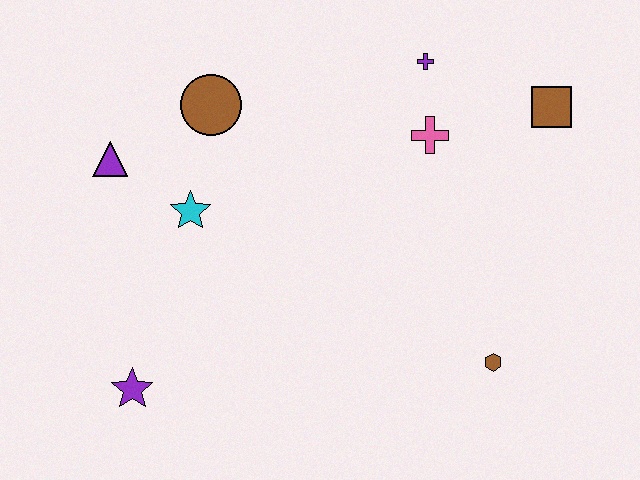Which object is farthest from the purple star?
The brown square is farthest from the purple star.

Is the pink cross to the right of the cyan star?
Yes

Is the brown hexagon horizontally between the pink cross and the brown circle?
No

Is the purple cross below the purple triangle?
No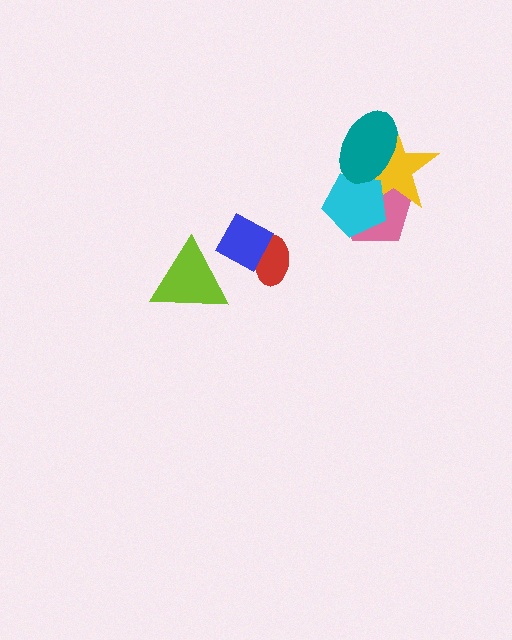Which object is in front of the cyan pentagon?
The teal ellipse is in front of the cyan pentagon.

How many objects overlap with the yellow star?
3 objects overlap with the yellow star.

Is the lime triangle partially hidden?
No, no other shape covers it.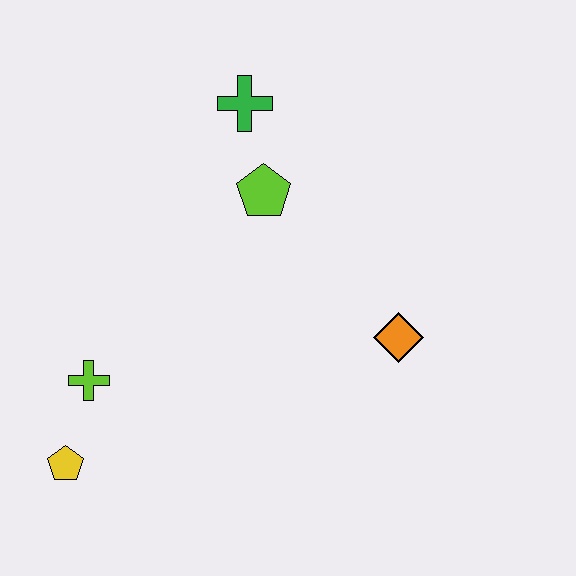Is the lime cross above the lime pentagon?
No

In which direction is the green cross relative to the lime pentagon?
The green cross is above the lime pentagon.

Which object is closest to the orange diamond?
The lime pentagon is closest to the orange diamond.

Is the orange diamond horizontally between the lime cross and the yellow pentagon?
No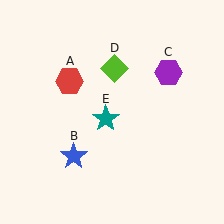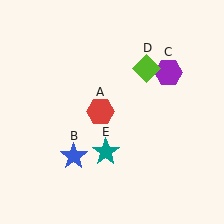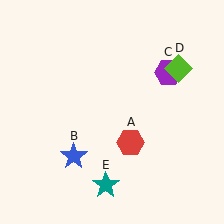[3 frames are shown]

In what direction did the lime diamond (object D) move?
The lime diamond (object D) moved right.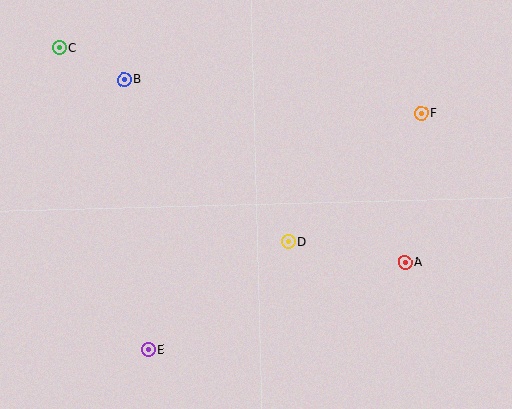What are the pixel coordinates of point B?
Point B is at (124, 80).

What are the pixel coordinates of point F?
Point F is at (421, 114).